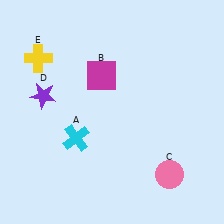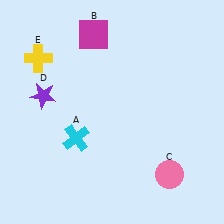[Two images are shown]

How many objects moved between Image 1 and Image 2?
1 object moved between the two images.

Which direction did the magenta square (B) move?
The magenta square (B) moved up.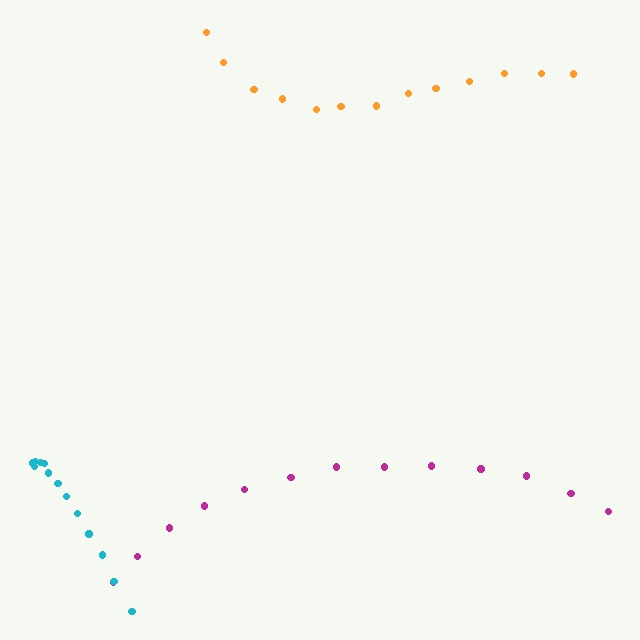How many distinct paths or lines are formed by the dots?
There are 3 distinct paths.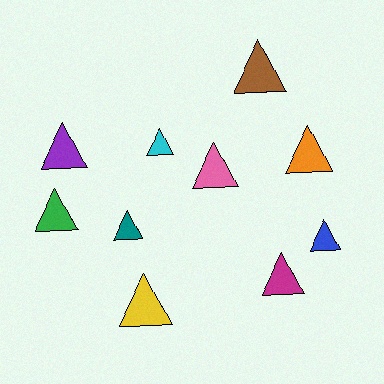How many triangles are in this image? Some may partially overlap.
There are 10 triangles.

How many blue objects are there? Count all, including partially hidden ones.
There is 1 blue object.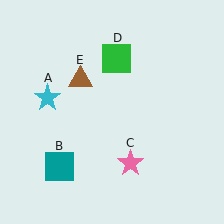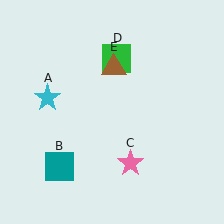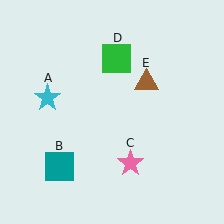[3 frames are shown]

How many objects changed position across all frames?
1 object changed position: brown triangle (object E).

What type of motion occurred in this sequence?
The brown triangle (object E) rotated clockwise around the center of the scene.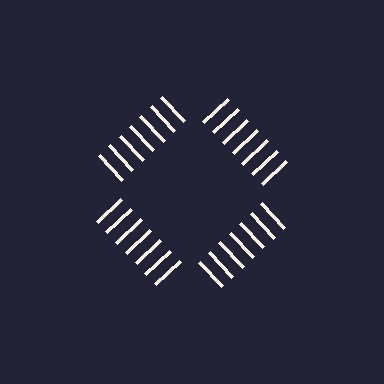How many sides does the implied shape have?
4 sides — the line-ends trace a square.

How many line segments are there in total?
28 — 7 along each of the 4 edges.